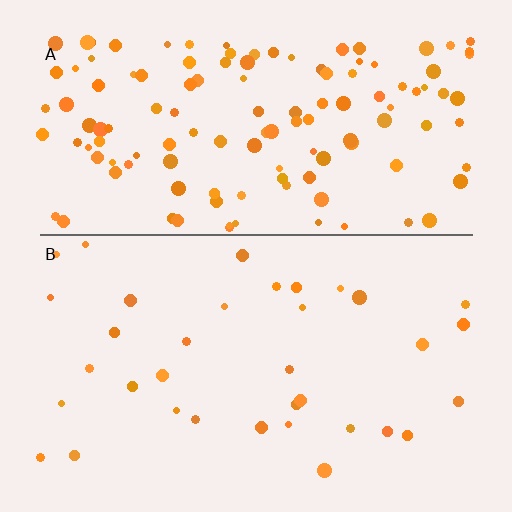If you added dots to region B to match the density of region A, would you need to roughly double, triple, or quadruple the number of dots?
Approximately quadruple.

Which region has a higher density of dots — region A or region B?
A (the top).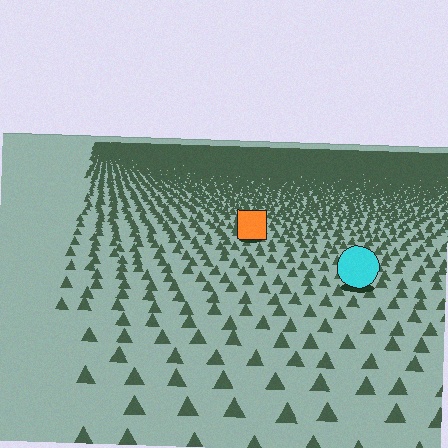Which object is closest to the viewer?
The cyan circle is closest. The texture marks near it are larger and more spread out.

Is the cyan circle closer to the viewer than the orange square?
Yes. The cyan circle is closer — you can tell from the texture gradient: the ground texture is coarser near it.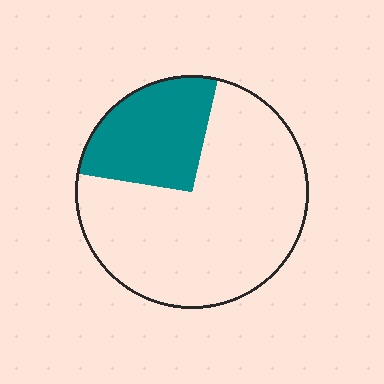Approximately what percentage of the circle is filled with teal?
Approximately 25%.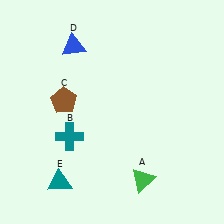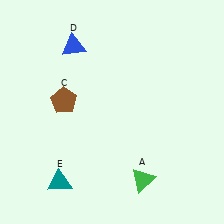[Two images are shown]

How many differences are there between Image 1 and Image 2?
There is 1 difference between the two images.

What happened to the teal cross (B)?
The teal cross (B) was removed in Image 2. It was in the bottom-left area of Image 1.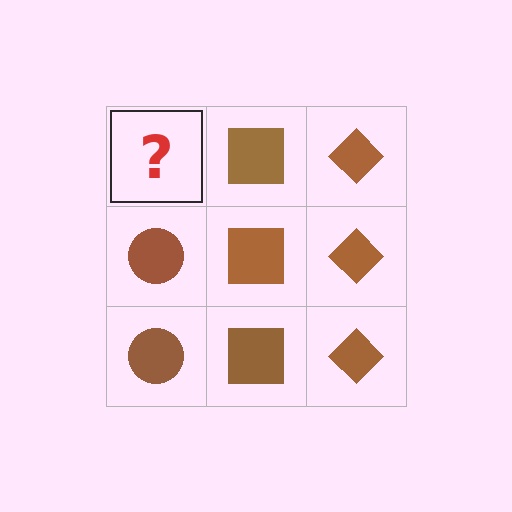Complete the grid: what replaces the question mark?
The question mark should be replaced with a brown circle.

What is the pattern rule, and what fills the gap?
The rule is that each column has a consistent shape. The gap should be filled with a brown circle.